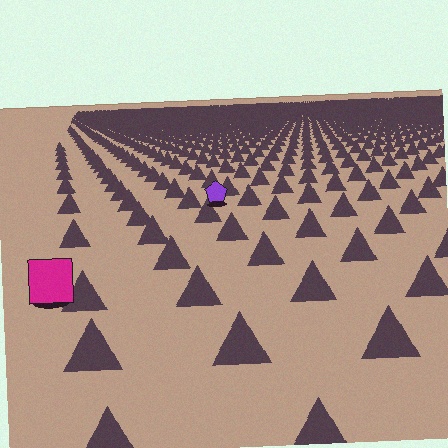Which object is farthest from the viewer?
The purple pentagon is farthest from the viewer. It appears smaller and the ground texture around it is denser.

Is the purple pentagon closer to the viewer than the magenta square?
No. The magenta square is closer — you can tell from the texture gradient: the ground texture is coarser near it.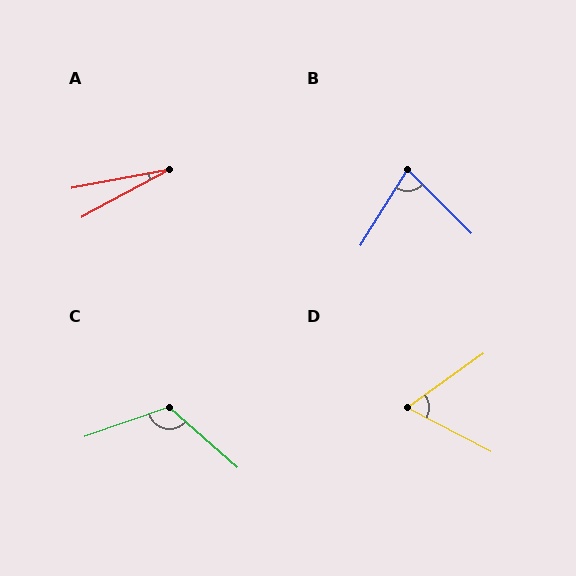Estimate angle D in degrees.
Approximately 63 degrees.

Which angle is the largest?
C, at approximately 119 degrees.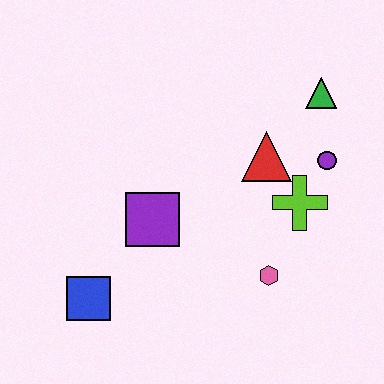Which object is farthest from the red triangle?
The blue square is farthest from the red triangle.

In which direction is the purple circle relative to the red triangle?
The purple circle is to the right of the red triangle.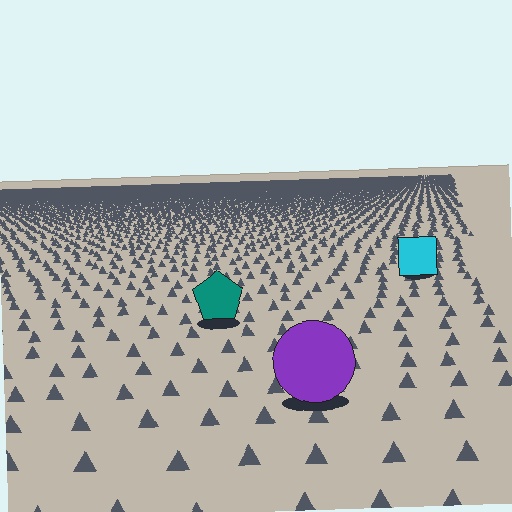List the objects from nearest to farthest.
From nearest to farthest: the purple circle, the teal pentagon, the cyan square.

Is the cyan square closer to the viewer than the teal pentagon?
No. The teal pentagon is closer — you can tell from the texture gradient: the ground texture is coarser near it.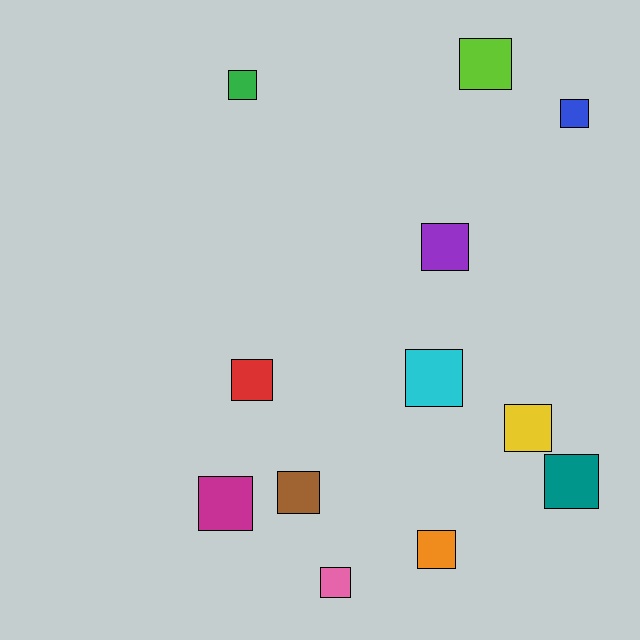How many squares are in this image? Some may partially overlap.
There are 12 squares.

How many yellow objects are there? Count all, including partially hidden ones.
There is 1 yellow object.